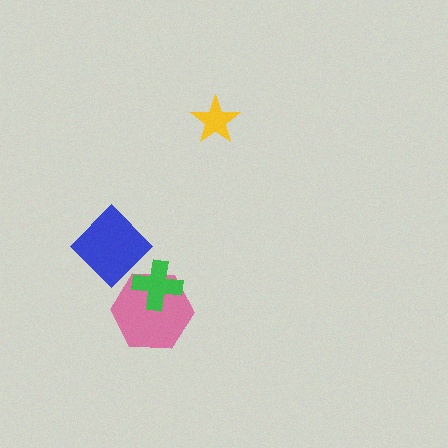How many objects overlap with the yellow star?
0 objects overlap with the yellow star.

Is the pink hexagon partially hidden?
Yes, it is partially covered by another shape.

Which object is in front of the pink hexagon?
The green cross is in front of the pink hexagon.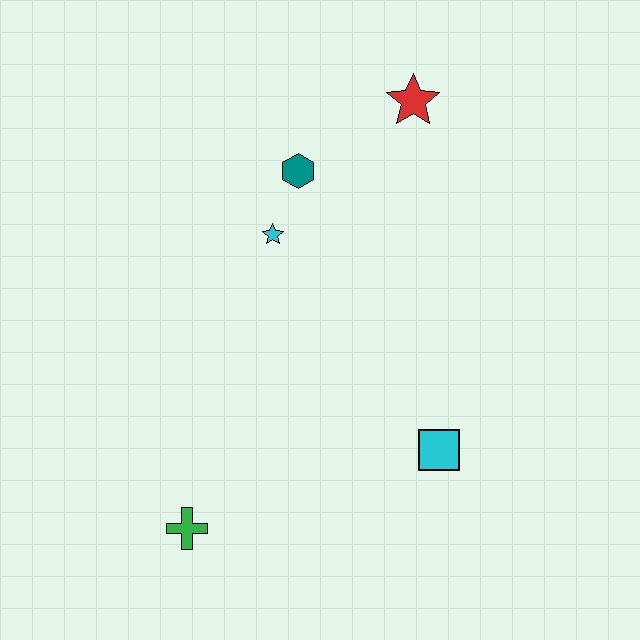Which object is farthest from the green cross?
The red star is farthest from the green cross.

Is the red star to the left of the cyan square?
Yes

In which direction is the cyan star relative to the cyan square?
The cyan star is above the cyan square.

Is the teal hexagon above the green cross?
Yes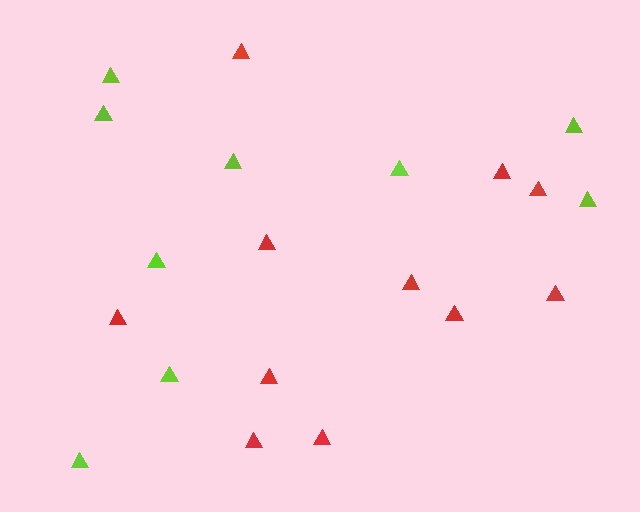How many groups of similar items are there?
There are 2 groups: one group of red triangles (11) and one group of lime triangles (9).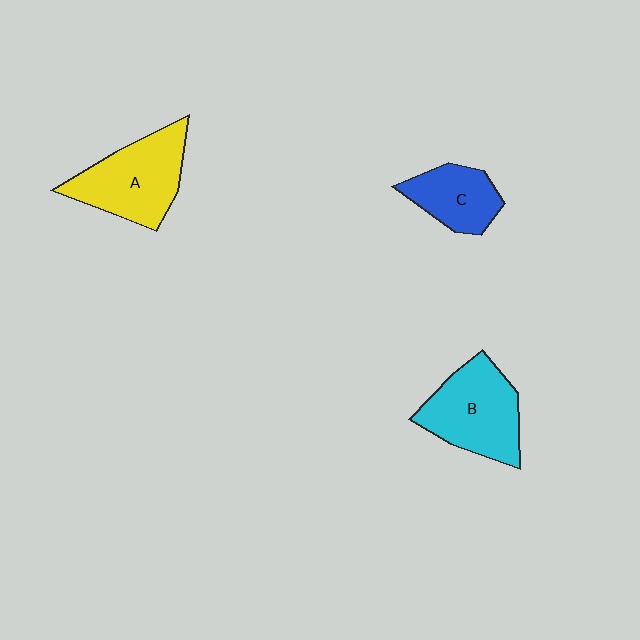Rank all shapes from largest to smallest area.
From largest to smallest: A (yellow), B (cyan), C (blue).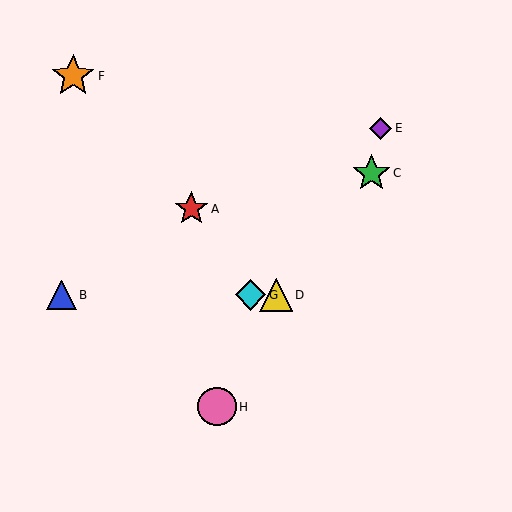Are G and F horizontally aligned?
No, G is at y≈295 and F is at y≈76.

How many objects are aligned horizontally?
3 objects (B, D, G) are aligned horizontally.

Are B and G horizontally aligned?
Yes, both are at y≈295.